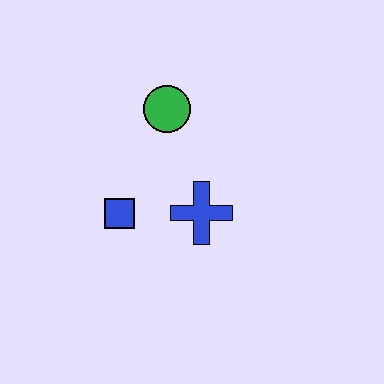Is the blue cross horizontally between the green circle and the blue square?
No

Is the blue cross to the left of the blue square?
No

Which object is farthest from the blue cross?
The green circle is farthest from the blue cross.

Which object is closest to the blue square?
The blue cross is closest to the blue square.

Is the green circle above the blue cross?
Yes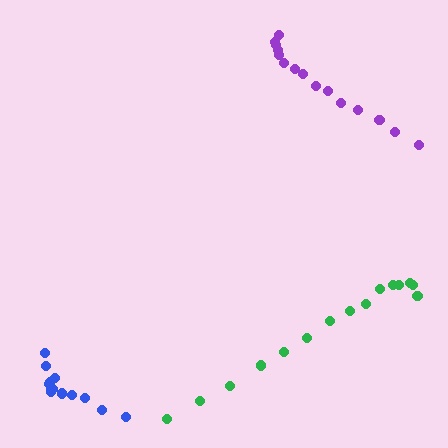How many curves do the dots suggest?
There are 3 distinct paths.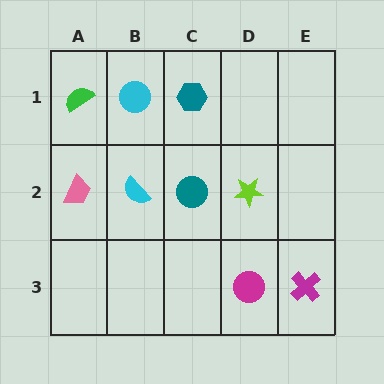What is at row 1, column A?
A green semicircle.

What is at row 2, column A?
A pink trapezoid.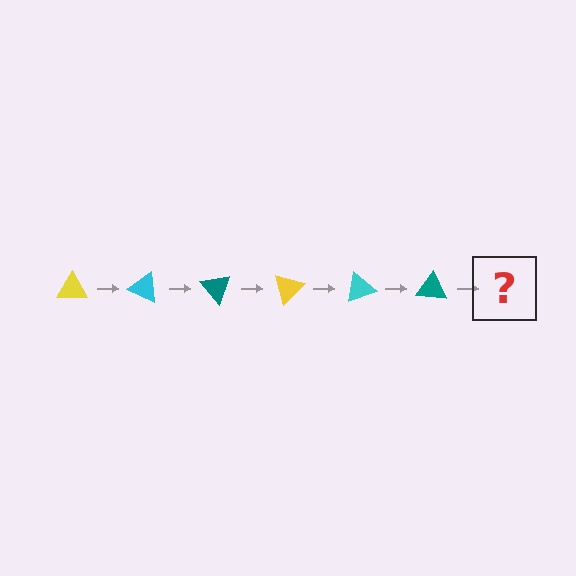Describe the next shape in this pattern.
It should be a yellow triangle, rotated 150 degrees from the start.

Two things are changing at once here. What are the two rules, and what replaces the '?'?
The two rules are that it rotates 25 degrees each step and the color cycles through yellow, cyan, and teal. The '?' should be a yellow triangle, rotated 150 degrees from the start.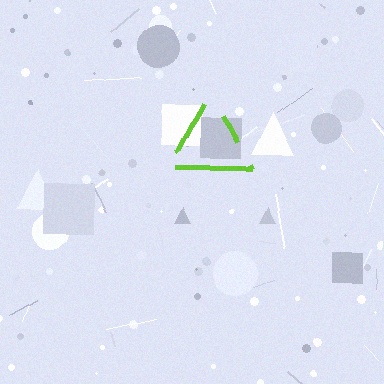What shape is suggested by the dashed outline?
The dashed outline suggests a triangle.